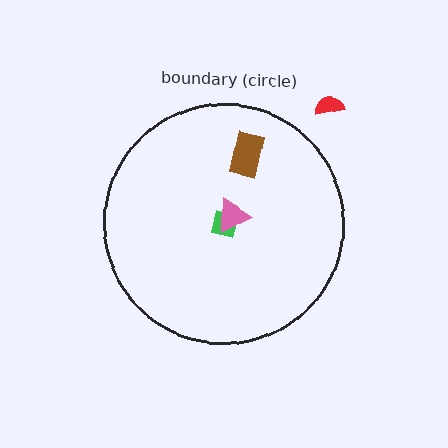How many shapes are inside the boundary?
3 inside, 1 outside.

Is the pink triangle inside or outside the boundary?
Inside.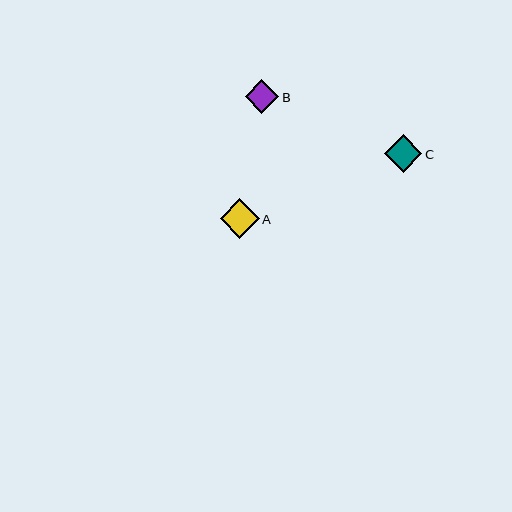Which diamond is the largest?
Diamond A is the largest with a size of approximately 39 pixels.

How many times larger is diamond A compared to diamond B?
Diamond A is approximately 1.2 times the size of diamond B.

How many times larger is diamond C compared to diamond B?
Diamond C is approximately 1.1 times the size of diamond B.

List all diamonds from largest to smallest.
From largest to smallest: A, C, B.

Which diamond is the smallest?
Diamond B is the smallest with a size of approximately 34 pixels.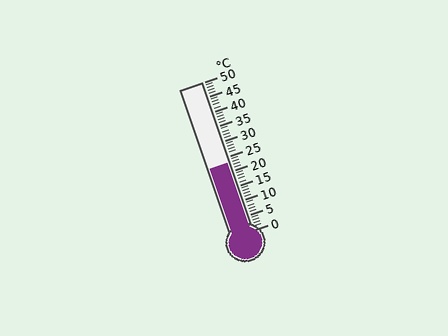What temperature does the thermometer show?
The thermometer shows approximately 23°C.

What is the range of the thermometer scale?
The thermometer scale ranges from 0°C to 50°C.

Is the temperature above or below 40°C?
The temperature is below 40°C.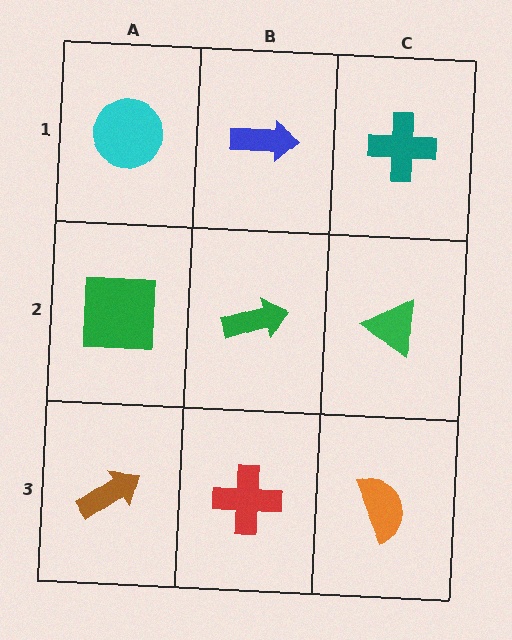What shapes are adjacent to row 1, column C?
A green triangle (row 2, column C), a blue arrow (row 1, column B).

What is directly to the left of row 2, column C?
A green arrow.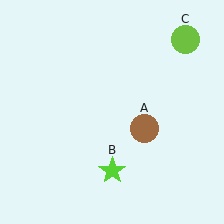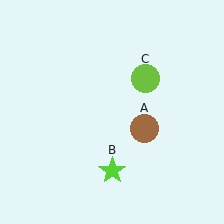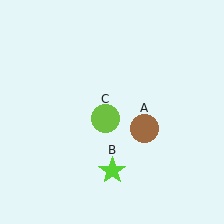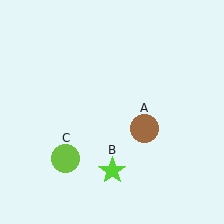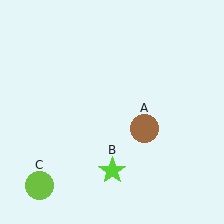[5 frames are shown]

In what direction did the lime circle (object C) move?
The lime circle (object C) moved down and to the left.